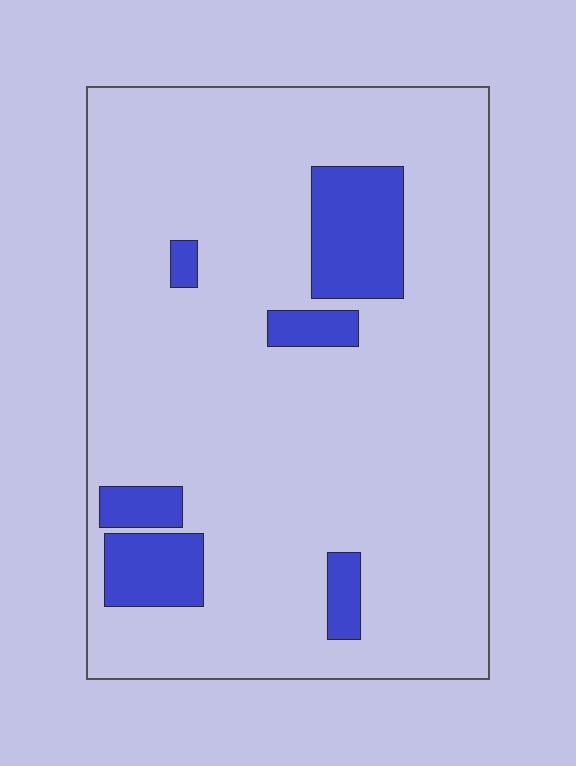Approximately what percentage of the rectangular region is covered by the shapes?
Approximately 15%.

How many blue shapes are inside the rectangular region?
6.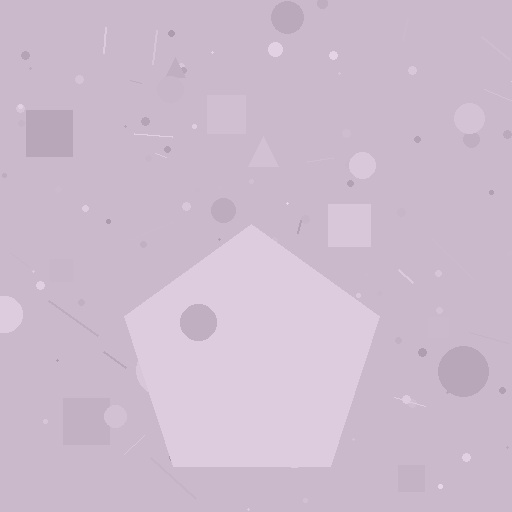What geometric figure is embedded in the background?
A pentagon is embedded in the background.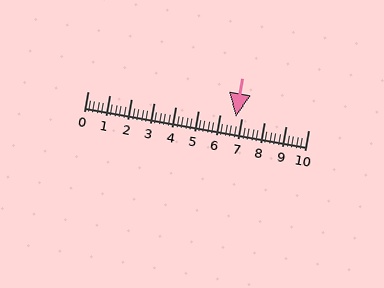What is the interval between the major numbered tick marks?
The major tick marks are spaced 1 units apart.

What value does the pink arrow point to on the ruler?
The pink arrow points to approximately 6.7.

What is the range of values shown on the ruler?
The ruler shows values from 0 to 10.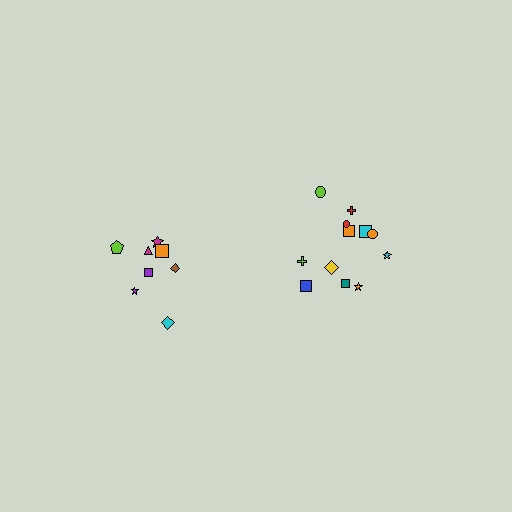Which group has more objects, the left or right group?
The right group.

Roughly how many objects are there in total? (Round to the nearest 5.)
Roughly 20 objects in total.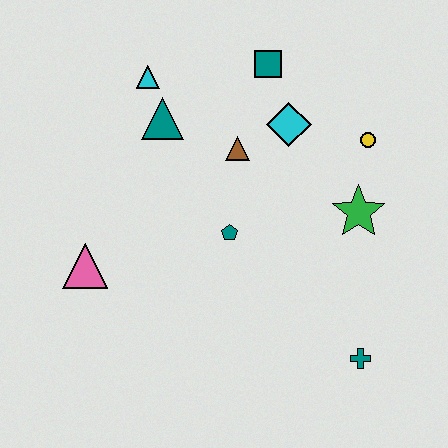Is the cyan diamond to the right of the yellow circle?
No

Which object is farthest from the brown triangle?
The teal cross is farthest from the brown triangle.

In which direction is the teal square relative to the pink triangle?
The teal square is above the pink triangle.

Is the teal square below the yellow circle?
No